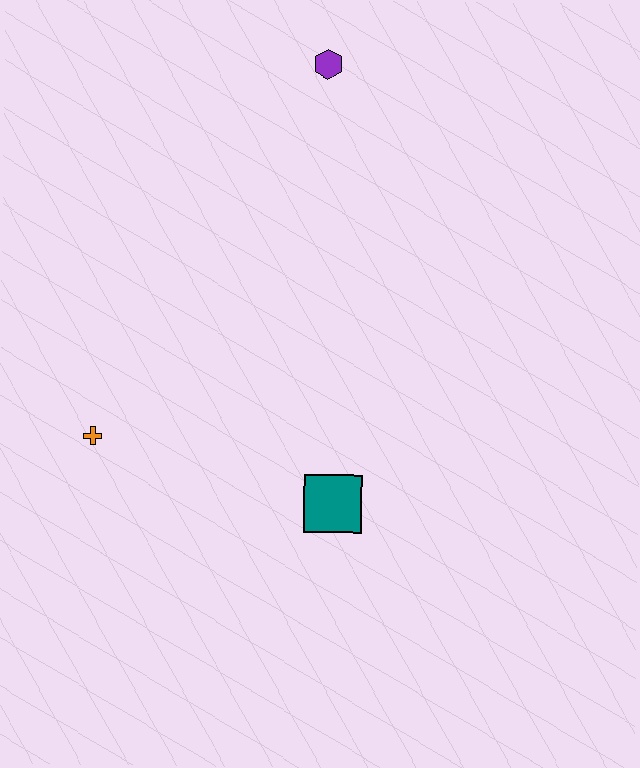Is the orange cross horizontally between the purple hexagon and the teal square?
No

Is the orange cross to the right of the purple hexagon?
No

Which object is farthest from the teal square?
The purple hexagon is farthest from the teal square.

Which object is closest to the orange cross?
The teal square is closest to the orange cross.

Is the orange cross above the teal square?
Yes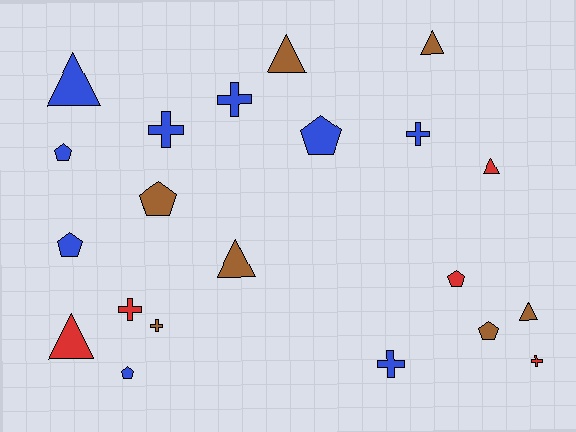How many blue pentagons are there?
There are 4 blue pentagons.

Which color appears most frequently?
Blue, with 9 objects.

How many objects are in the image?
There are 21 objects.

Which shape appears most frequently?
Cross, with 7 objects.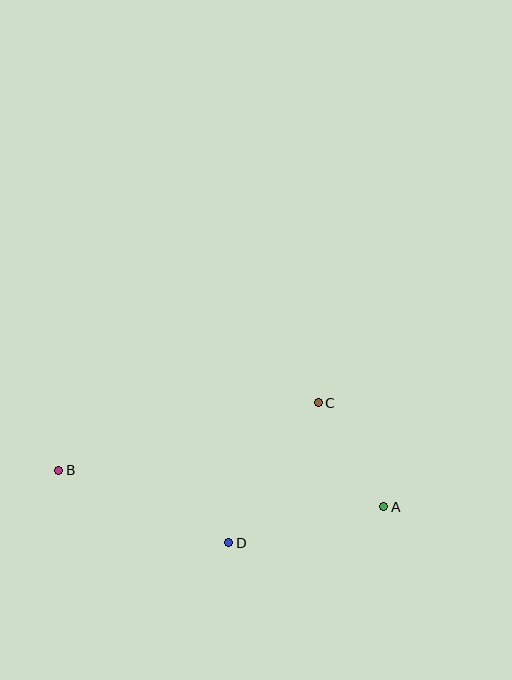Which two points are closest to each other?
Points A and C are closest to each other.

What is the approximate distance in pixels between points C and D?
The distance between C and D is approximately 166 pixels.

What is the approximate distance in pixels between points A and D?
The distance between A and D is approximately 159 pixels.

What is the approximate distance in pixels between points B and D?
The distance between B and D is approximately 185 pixels.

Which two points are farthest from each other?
Points A and B are farthest from each other.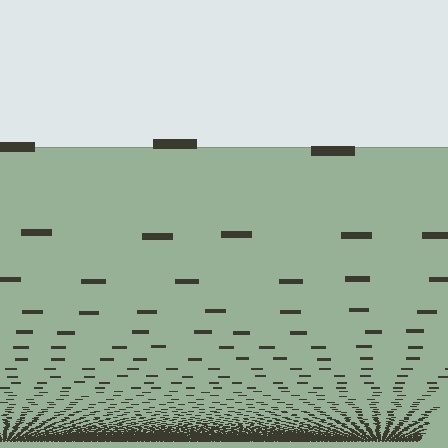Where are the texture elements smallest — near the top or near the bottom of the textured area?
Near the bottom.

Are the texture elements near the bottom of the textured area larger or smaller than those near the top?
Smaller. The gradient is inverted — elements near the bottom are smaller and denser.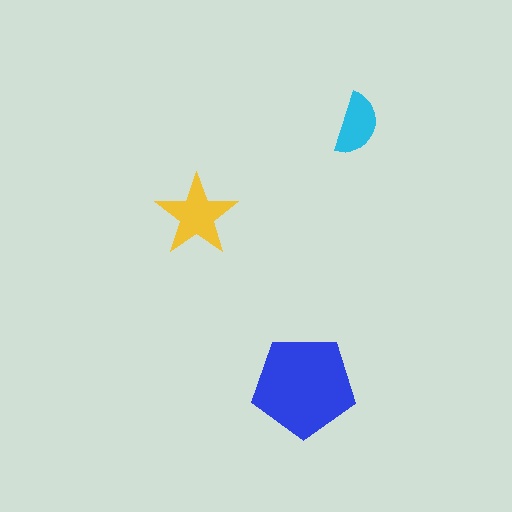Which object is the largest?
The blue pentagon.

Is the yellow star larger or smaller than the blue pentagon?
Smaller.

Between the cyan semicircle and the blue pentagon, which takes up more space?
The blue pentagon.